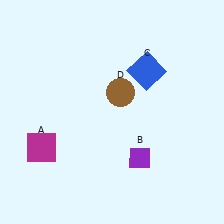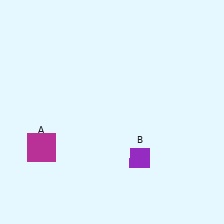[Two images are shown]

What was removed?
The brown circle (D), the blue square (C) were removed in Image 2.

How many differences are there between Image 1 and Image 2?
There are 2 differences between the two images.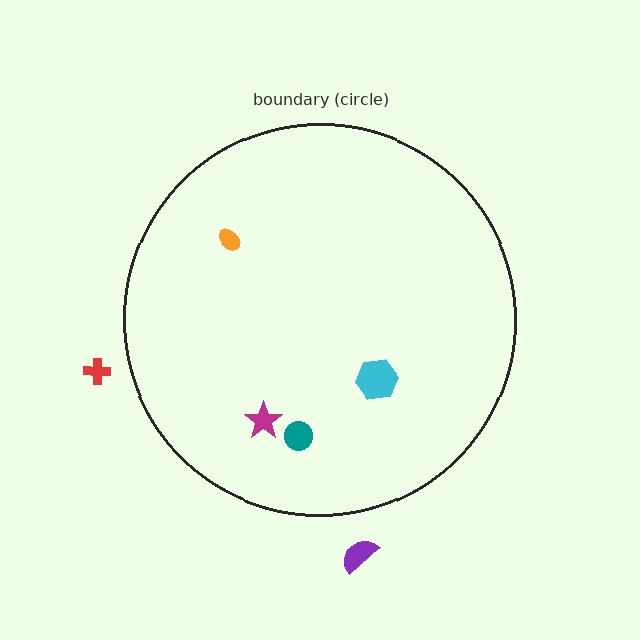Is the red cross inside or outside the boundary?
Outside.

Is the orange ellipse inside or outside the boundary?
Inside.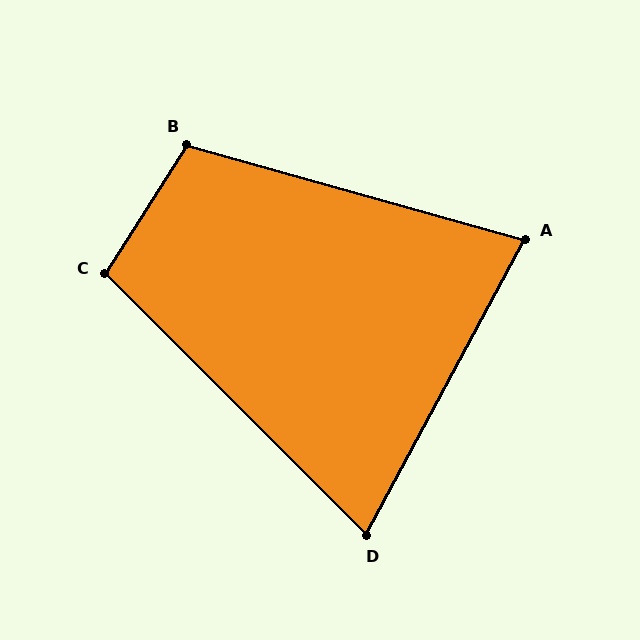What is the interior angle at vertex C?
Approximately 103 degrees (obtuse).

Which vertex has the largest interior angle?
B, at approximately 107 degrees.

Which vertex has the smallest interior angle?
D, at approximately 73 degrees.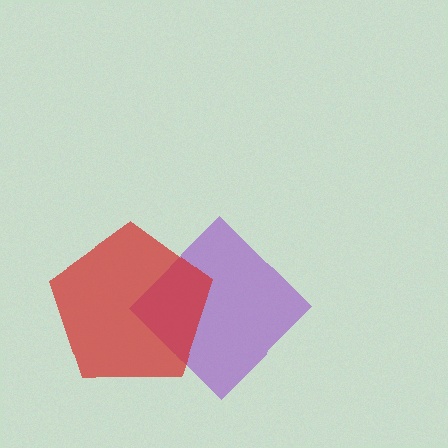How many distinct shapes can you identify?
There are 2 distinct shapes: a purple diamond, a red pentagon.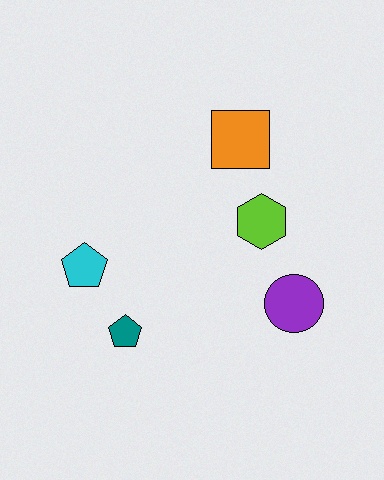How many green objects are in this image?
There are no green objects.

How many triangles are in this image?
There are no triangles.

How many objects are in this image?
There are 5 objects.